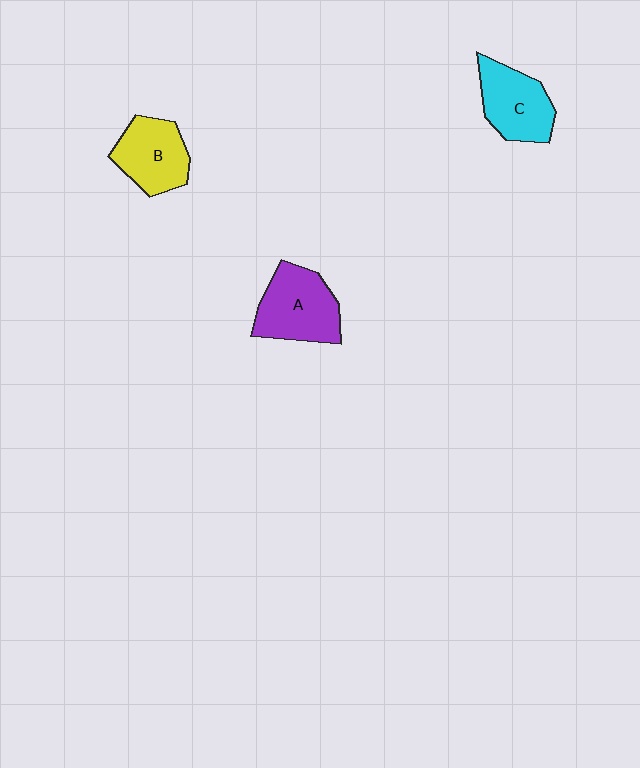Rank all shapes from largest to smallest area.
From largest to smallest: A (purple), C (cyan), B (yellow).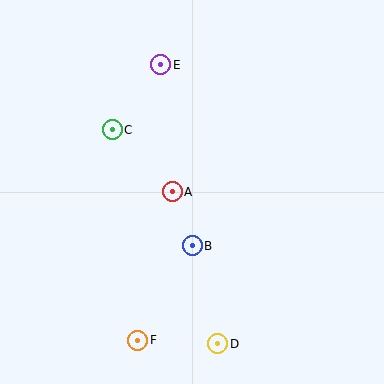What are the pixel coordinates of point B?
Point B is at (192, 246).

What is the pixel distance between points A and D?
The distance between A and D is 159 pixels.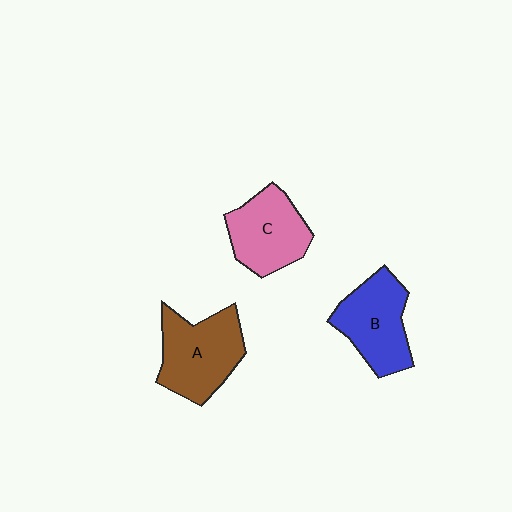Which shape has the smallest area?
Shape C (pink).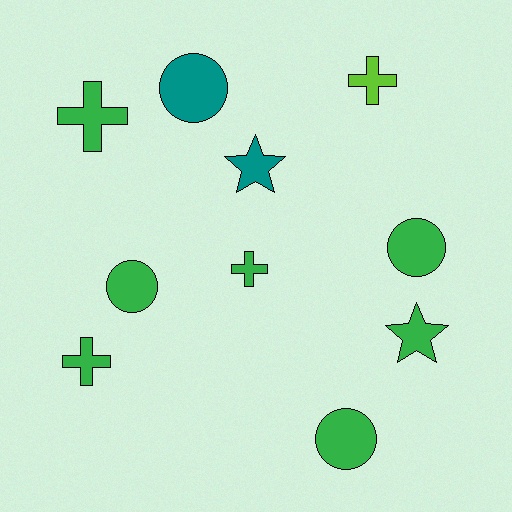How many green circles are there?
There are 3 green circles.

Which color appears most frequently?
Green, with 7 objects.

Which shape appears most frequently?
Cross, with 4 objects.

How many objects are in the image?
There are 10 objects.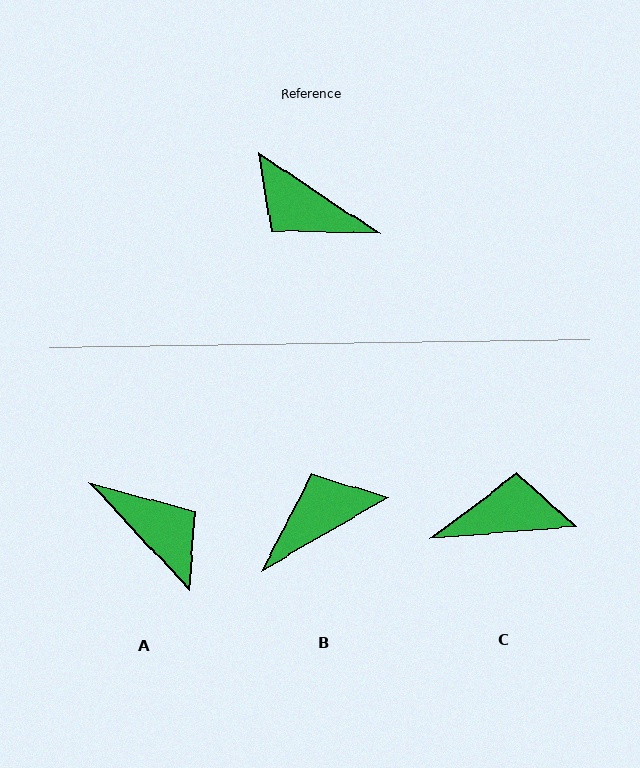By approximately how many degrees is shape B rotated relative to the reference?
Approximately 116 degrees clockwise.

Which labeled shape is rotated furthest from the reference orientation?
A, about 167 degrees away.